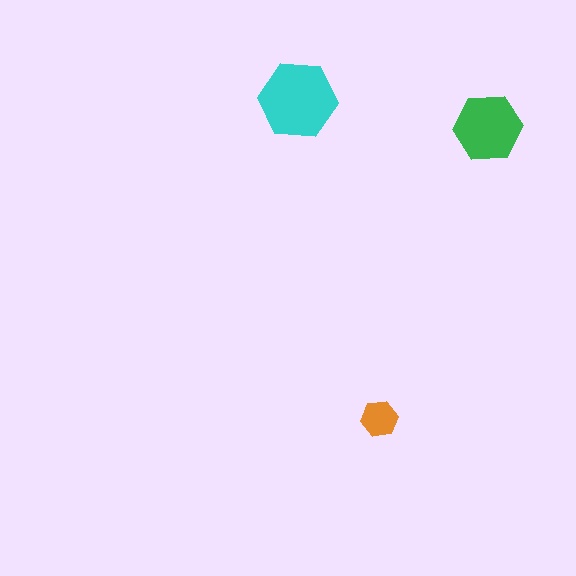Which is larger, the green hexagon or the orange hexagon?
The green one.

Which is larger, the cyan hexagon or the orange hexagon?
The cyan one.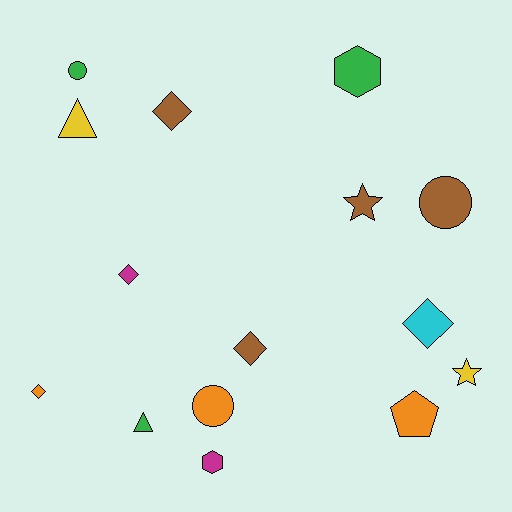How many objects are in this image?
There are 15 objects.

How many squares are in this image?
There are no squares.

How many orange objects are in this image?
There are 3 orange objects.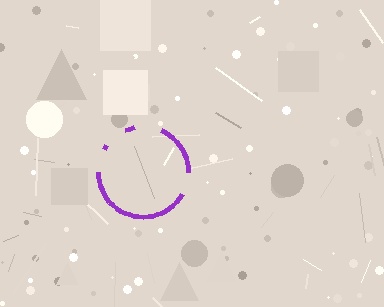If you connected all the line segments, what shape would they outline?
They would outline a circle.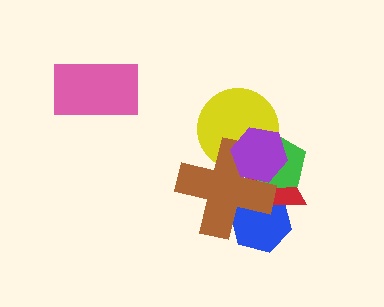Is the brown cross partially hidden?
Yes, it is partially covered by another shape.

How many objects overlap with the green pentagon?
4 objects overlap with the green pentagon.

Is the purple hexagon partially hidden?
No, no other shape covers it.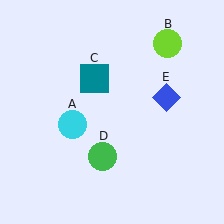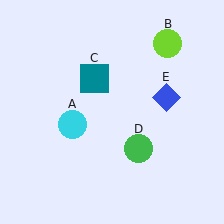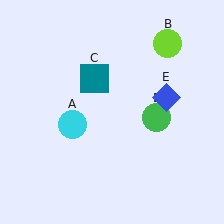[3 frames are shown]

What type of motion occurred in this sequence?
The green circle (object D) rotated counterclockwise around the center of the scene.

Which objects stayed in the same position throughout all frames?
Cyan circle (object A) and lime circle (object B) and teal square (object C) and blue diamond (object E) remained stationary.